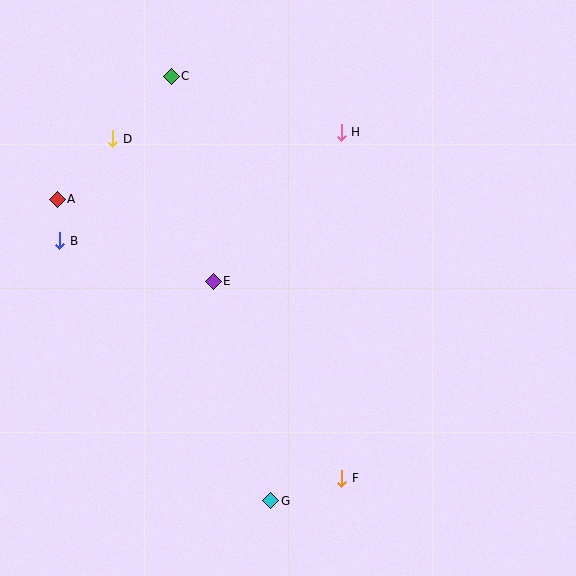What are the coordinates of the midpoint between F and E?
The midpoint between F and E is at (277, 380).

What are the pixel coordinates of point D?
Point D is at (113, 139).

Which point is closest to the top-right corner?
Point H is closest to the top-right corner.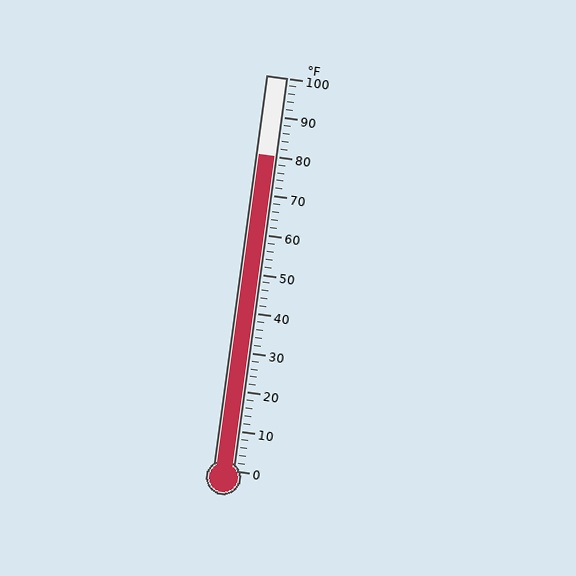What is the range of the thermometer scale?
The thermometer scale ranges from 0°F to 100°F.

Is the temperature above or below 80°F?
The temperature is at 80°F.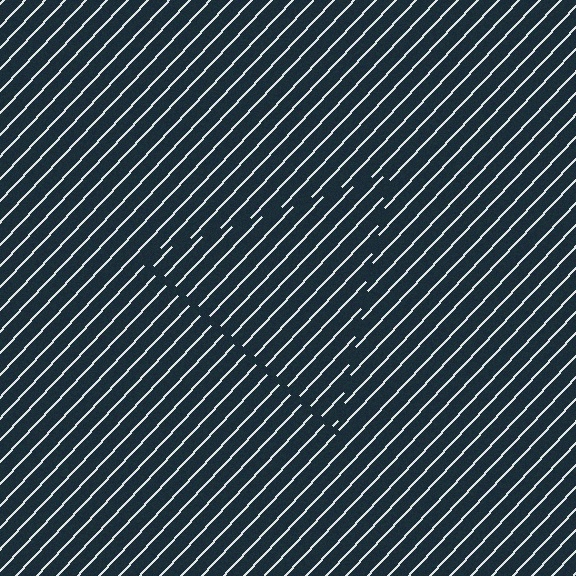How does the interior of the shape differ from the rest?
The interior of the shape contains the same grating, shifted by half a period — the contour is defined by the phase discontinuity where line-ends from the inner and outer gratings abut.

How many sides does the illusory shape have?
3 sides — the line-ends trace a triangle.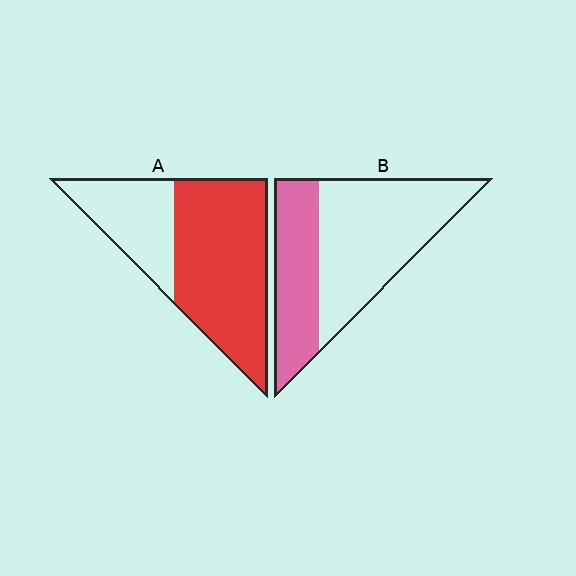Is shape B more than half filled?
No.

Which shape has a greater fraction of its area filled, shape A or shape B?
Shape A.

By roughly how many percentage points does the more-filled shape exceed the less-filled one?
By roughly 30 percentage points (A over B).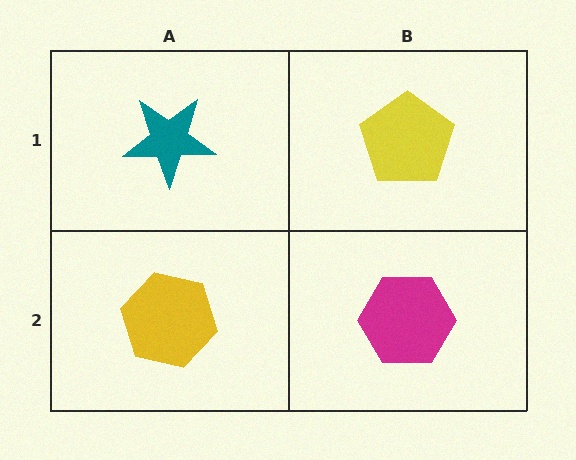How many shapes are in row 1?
2 shapes.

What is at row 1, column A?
A teal star.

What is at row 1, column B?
A yellow pentagon.